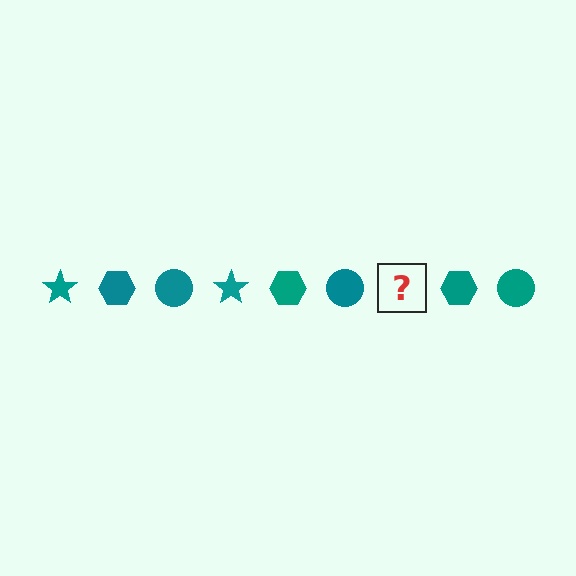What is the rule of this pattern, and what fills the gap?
The rule is that the pattern cycles through star, hexagon, circle shapes in teal. The gap should be filled with a teal star.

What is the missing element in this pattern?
The missing element is a teal star.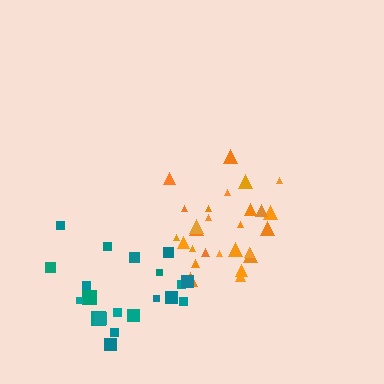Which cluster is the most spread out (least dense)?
Teal.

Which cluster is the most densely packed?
Orange.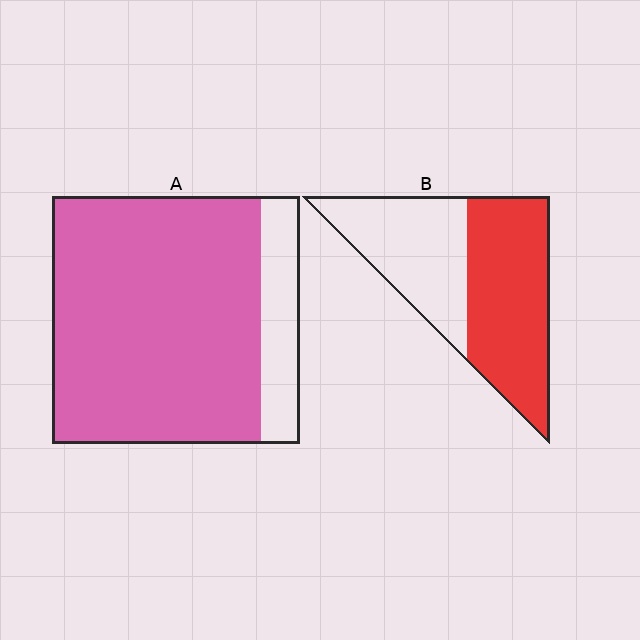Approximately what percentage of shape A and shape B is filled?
A is approximately 85% and B is approximately 55%.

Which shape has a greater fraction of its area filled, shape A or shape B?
Shape A.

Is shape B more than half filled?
Yes.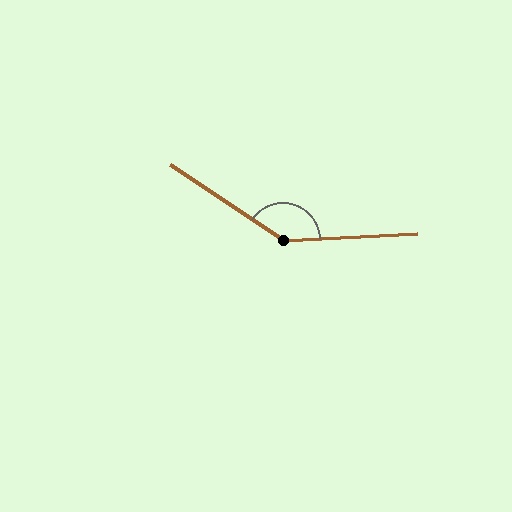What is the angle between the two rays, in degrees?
Approximately 144 degrees.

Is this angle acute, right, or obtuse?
It is obtuse.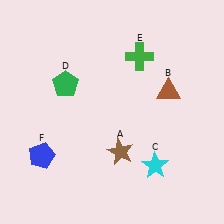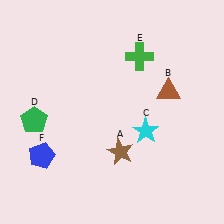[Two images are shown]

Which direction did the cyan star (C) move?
The cyan star (C) moved up.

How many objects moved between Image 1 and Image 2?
2 objects moved between the two images.